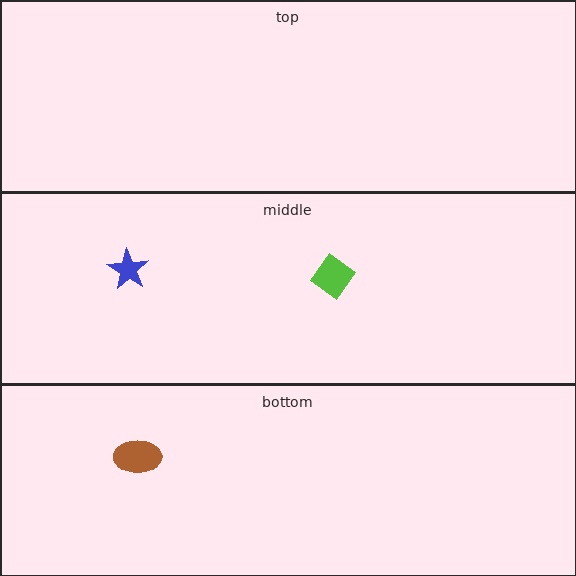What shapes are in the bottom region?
The brown ellipse.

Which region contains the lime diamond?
The middle region.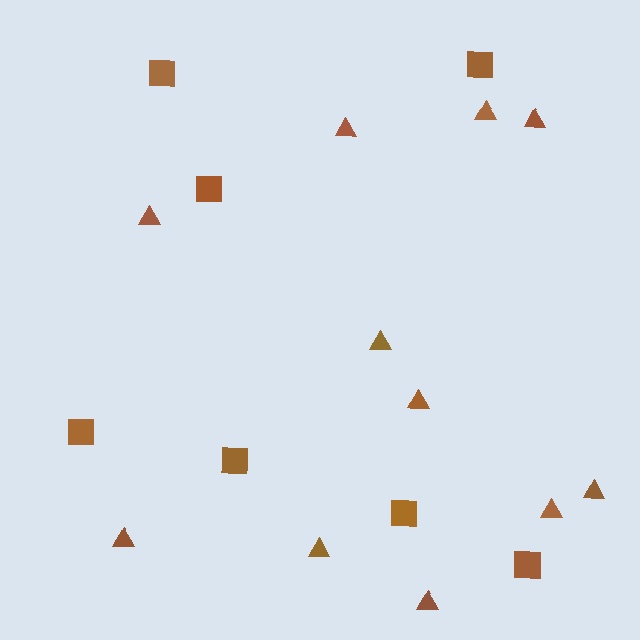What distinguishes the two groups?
There are 2 groups: one group of triangles (11) and one group of squares (7).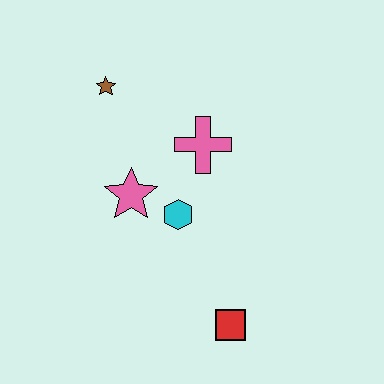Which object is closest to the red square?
The cyan hexagon is closest to the red square.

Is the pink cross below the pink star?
No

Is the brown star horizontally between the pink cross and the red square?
No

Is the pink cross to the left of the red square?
Yes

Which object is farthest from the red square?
The brown star is farthest from the red square.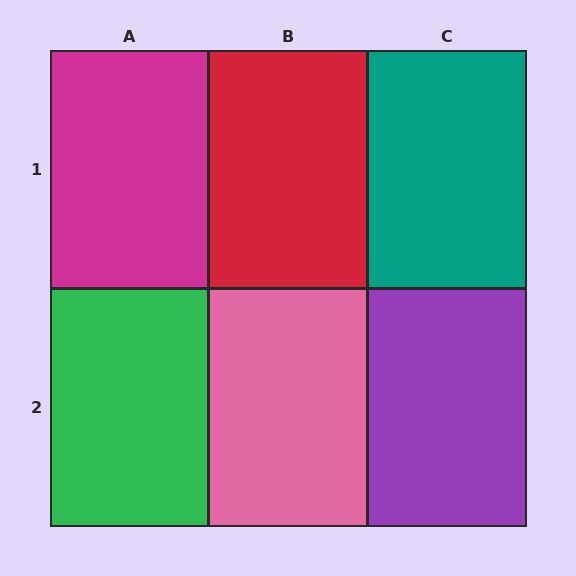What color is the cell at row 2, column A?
Green.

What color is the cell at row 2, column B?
Pink.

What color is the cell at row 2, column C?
Purple.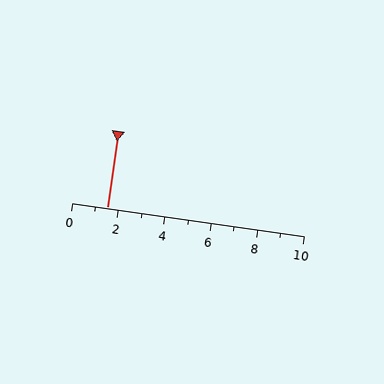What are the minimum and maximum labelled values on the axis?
The axis runs from 0 to 10.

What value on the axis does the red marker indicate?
The marker indicates approximately 1.5.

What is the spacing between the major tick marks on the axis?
The major ticks are spaced 2 apart.